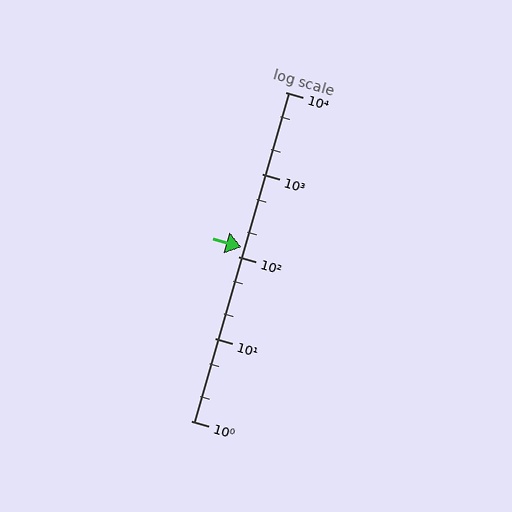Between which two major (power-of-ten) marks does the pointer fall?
The pointer is between 100 and 1000.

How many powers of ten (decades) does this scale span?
The scale spans 4 decades, from 1 to 10000.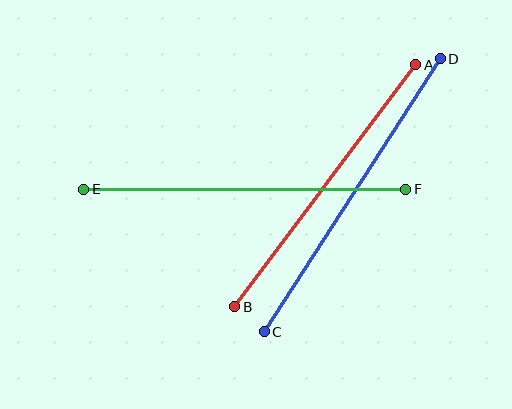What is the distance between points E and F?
The distance is approximately 322 pixels.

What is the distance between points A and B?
The distance is approximately 302 pixels.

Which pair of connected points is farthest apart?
Points C and D are farthest apart.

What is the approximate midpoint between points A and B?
The midpoint is at approximately (325, 186) pixels.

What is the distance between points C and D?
The distance is approximately 325 pixels.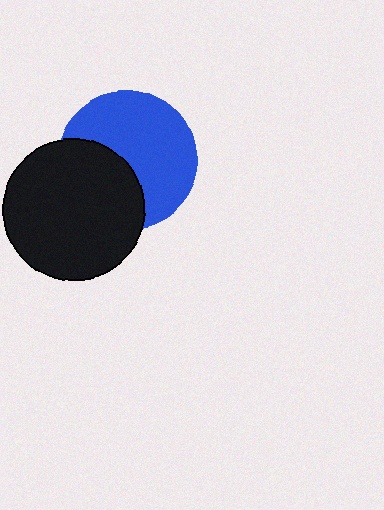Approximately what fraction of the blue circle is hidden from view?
Roughly 38% of the blue circle is hidden behind the black circle.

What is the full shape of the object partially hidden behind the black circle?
The partially hidden object is a blue circle.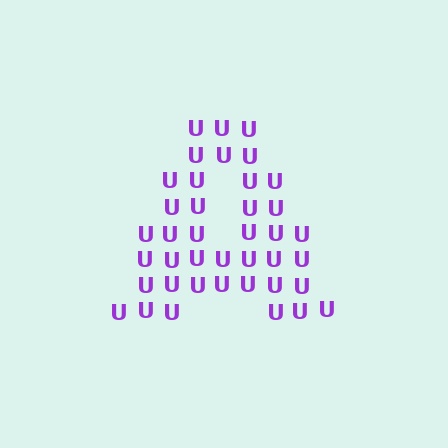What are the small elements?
The small elements are letter U's.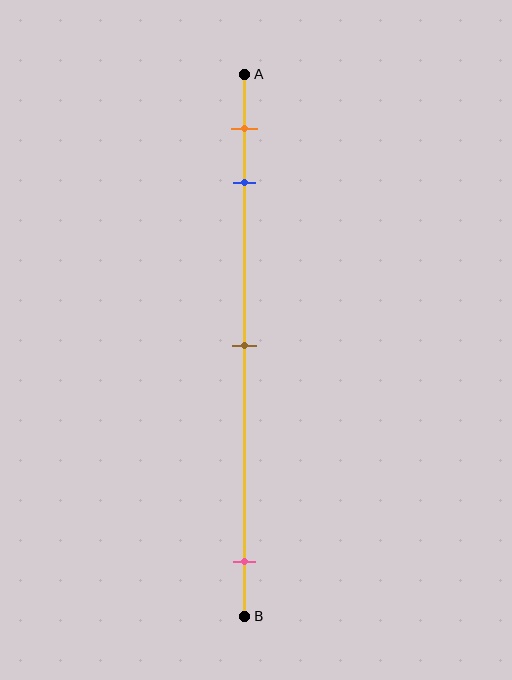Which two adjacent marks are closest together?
The orange and blue marks are the closest adjacent pair.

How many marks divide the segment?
There are 4 marks dividing the segment.